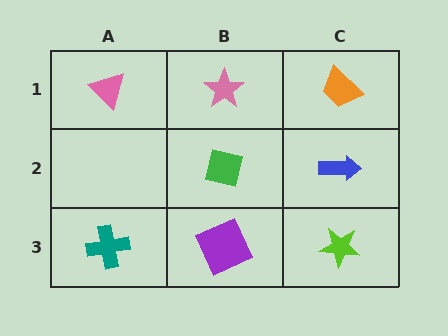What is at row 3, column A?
A teal cross.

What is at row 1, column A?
A pink triangle.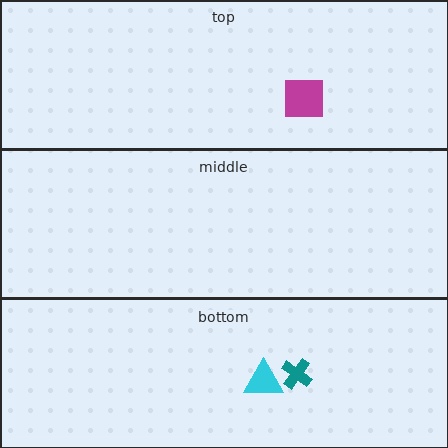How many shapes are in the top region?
1.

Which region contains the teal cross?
The bottom region.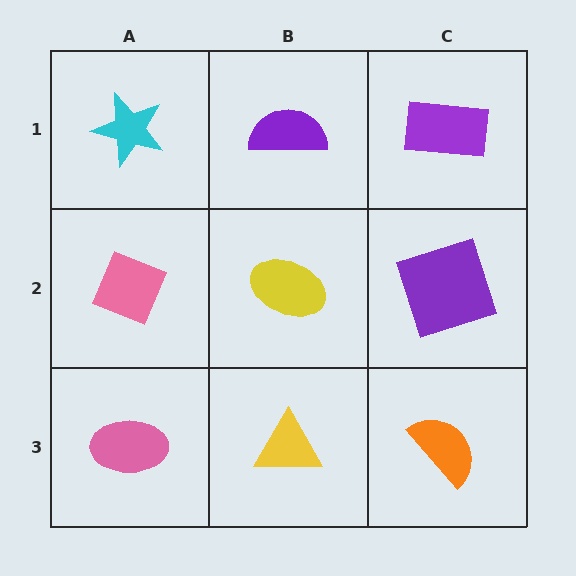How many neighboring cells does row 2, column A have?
3.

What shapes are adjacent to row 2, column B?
A purple semicircle (row 1, column B), a yellow triangle (row 3, column B), a pink diamond (row 2, column A), a purple square (row 2, column C).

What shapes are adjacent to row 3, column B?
A yellow ellipse (row 2, column B), a pink ellipse (row 3, column A), an orange semicircle (row 3, column C).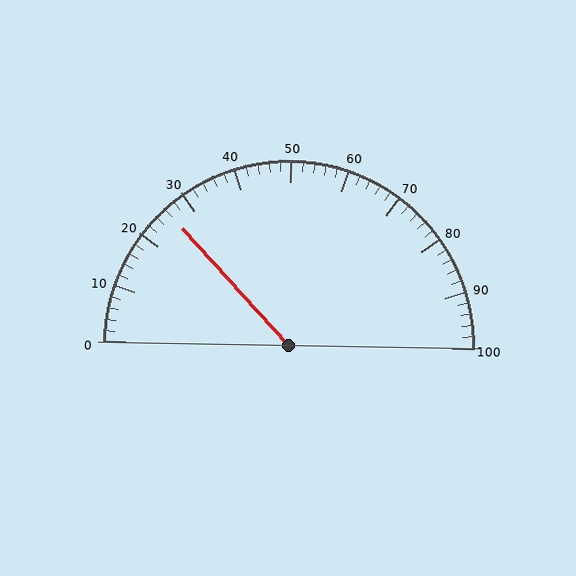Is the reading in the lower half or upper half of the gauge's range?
The reading is in the lower half of the range (0 to 100).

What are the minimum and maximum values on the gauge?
The gauge ranges from 0 to 100.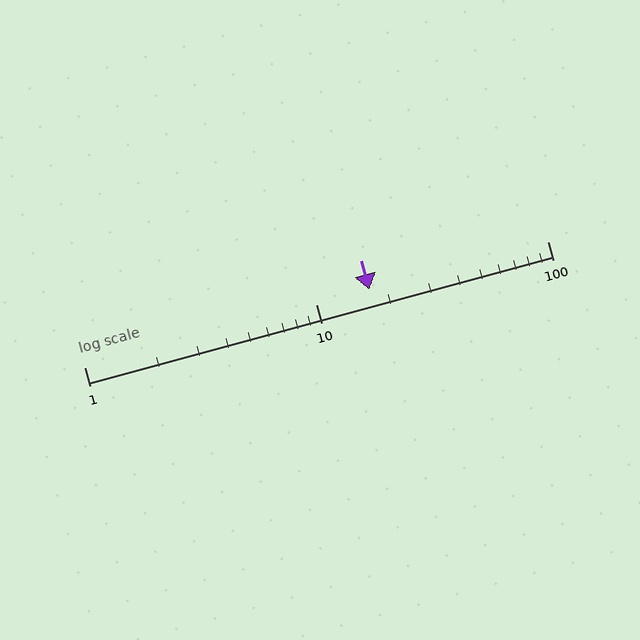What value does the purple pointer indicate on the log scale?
The pointer indicates approximately 17.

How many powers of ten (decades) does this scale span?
The scale spans 2 decades, from 1 to 100.